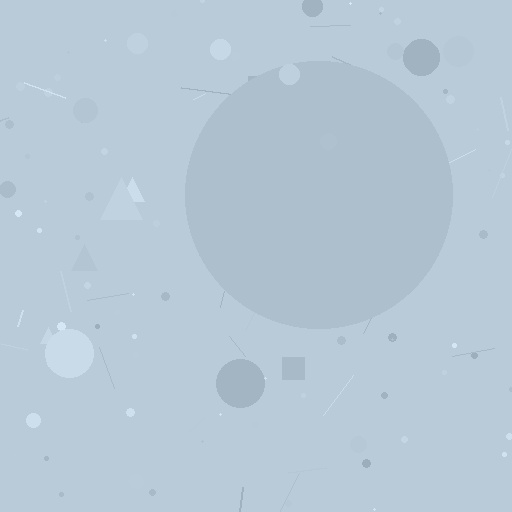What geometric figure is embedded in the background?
A circle is embedded in the background.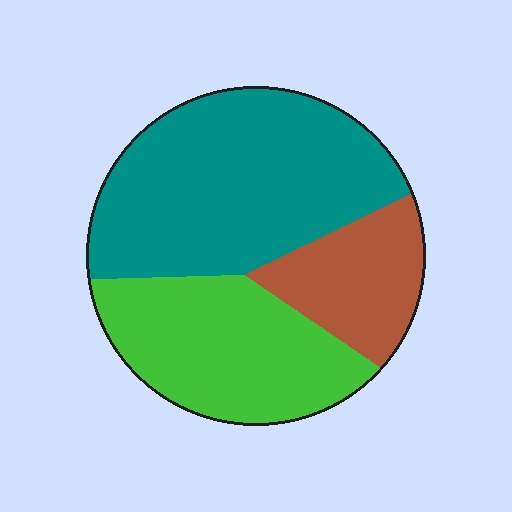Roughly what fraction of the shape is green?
Green covers about 35% of the shape.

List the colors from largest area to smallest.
From largest to smallest: teal, green, brown.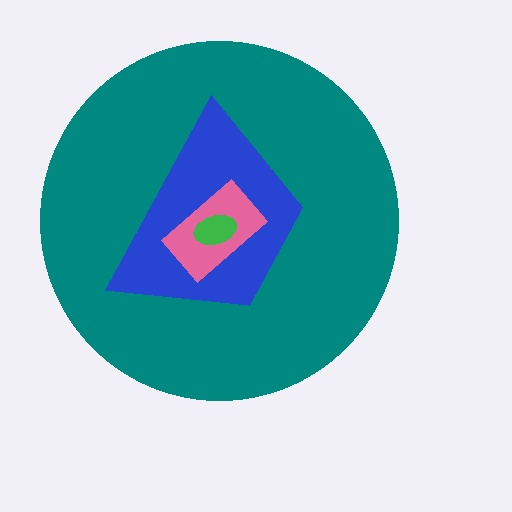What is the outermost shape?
The teal circle.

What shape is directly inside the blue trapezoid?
The pink rectangle.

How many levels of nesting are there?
4.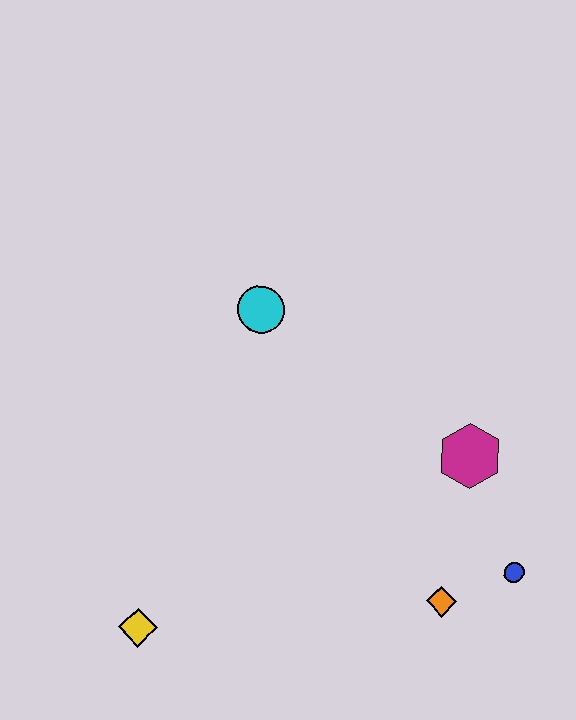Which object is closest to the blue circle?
The orange diamond is closest to the blue circle.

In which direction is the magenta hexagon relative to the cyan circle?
The magenta hexagon is to the right of the cyan circle.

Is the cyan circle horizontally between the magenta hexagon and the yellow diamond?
Yes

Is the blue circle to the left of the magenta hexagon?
No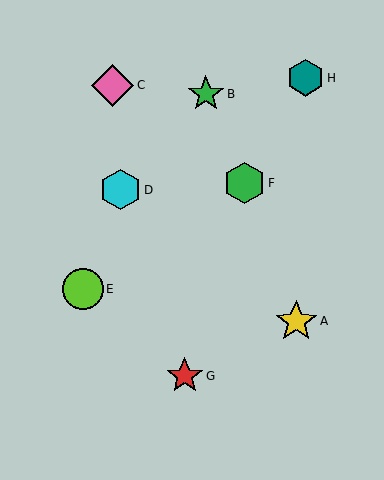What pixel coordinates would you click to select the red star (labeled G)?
Click at (185, 376) to select the red star G.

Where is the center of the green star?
The center of the green star is at (206, 94).